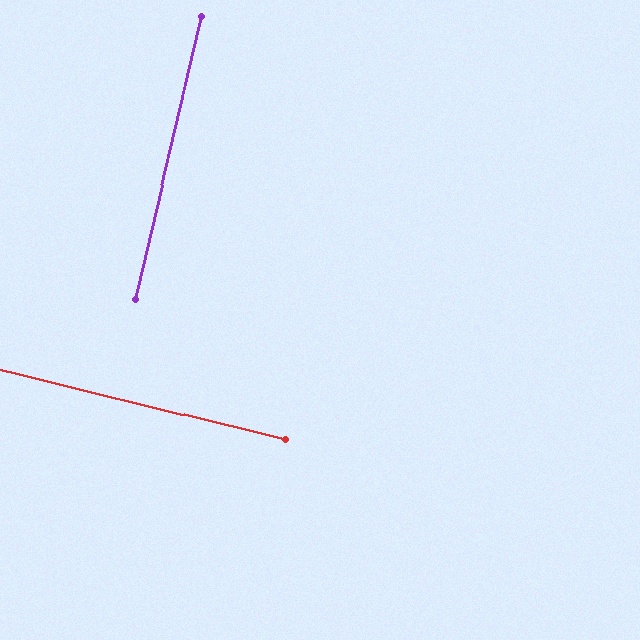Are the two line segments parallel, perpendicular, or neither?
Perpendicular — they meet at approximately 89°.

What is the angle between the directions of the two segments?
Approximately 89 degrees.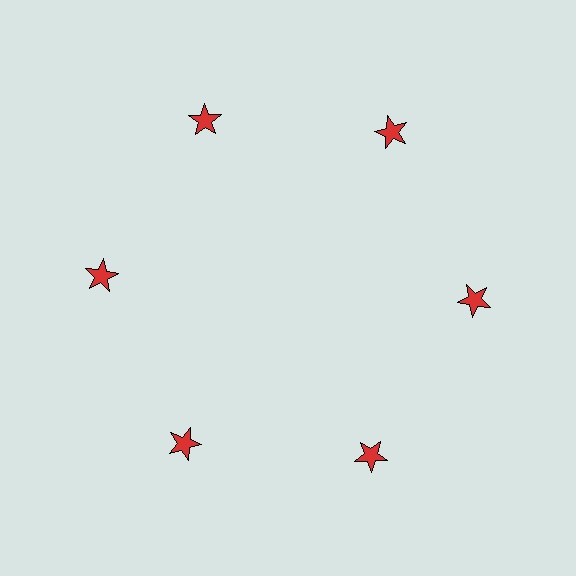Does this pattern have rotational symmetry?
Yes, this pattern has 6-fold rotational symmetry. It looks the same after rotating 60 degrees around the center.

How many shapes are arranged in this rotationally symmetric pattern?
There are 6 shapes, arranged in 6 groups of 1.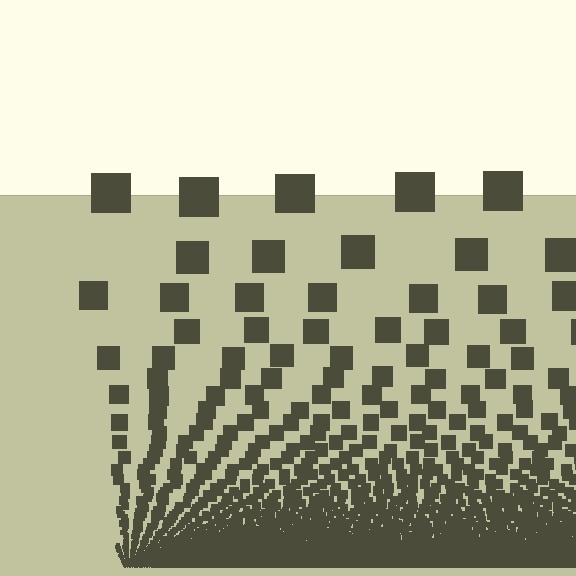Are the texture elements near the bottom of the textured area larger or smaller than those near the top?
Smaller. The gradient is inverted — elements near the bottom are smaller and denser.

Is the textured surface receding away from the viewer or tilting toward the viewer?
The surface appears to tilt toward the viewer. Texture elements get larger and sparser toward the top.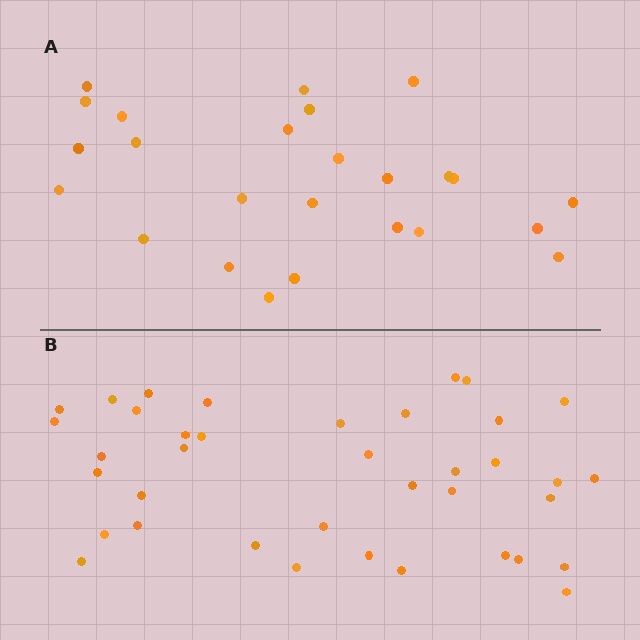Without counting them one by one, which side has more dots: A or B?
Region B (the bottom region) has more dots.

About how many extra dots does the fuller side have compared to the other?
Region B has approximately 15 more dots than region A.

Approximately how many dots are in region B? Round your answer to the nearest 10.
About 40 dots. (The exact count is 38, which rounds to 40.)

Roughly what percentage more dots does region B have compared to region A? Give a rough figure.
About 50% more.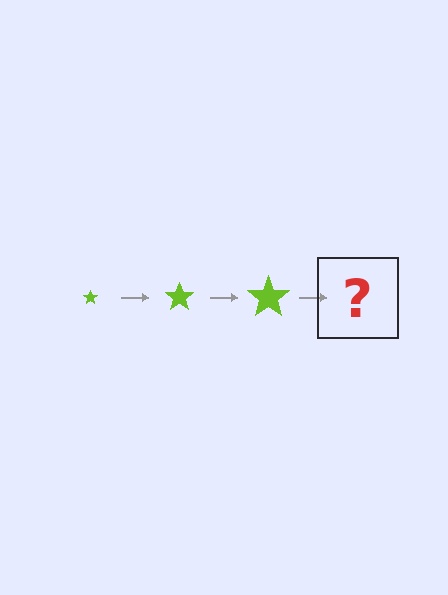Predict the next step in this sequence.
The next step is a lime star, larger than the previous one.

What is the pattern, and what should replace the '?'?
The pattern is that the star gets progressively larger each step. The '?' should be a lime star, larger than the previous one.